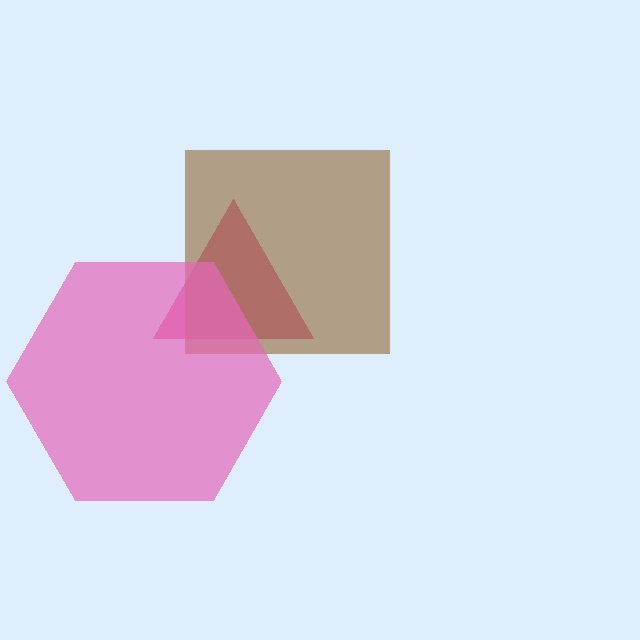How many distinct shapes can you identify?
There are 3 distinct shapes: a magenta triangle, a brown square, a pink hexagon.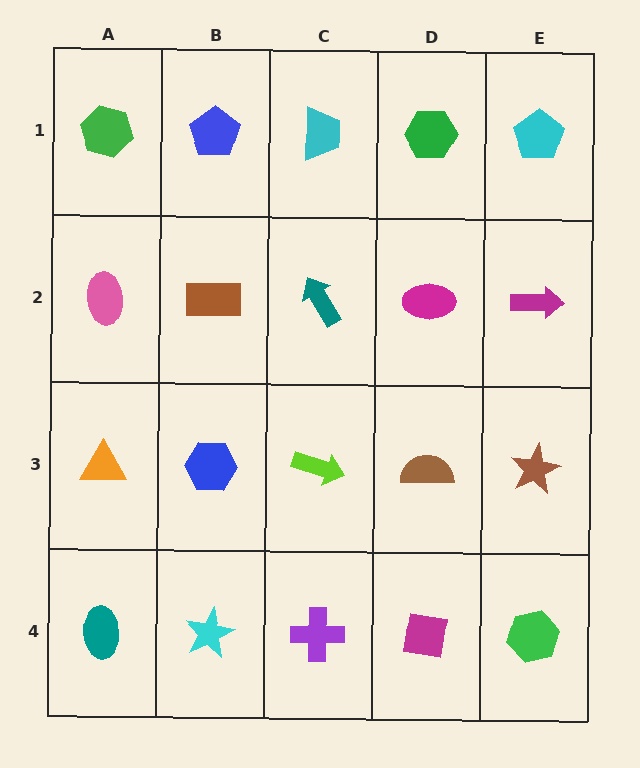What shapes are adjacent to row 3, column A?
A pink ellipse (row 2, column A), a teal ellipse (row 4, column A), a blue hexagon (row 3, column B).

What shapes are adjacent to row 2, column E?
A cyan pentagon (row 1, column E), a brown star (row 3, column E), a magenta ellipse (row 2, column D).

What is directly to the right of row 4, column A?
A cyan star.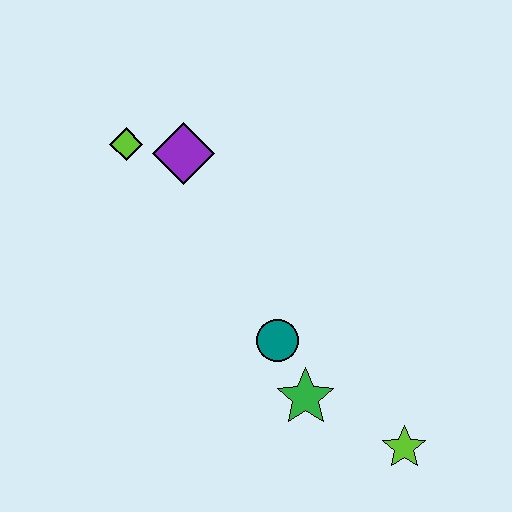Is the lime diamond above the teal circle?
Yes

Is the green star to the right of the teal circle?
Yes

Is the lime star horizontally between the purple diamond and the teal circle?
No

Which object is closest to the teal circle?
The green star is closest to the teal circle.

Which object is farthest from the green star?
The lime diamond is farthest from the green star.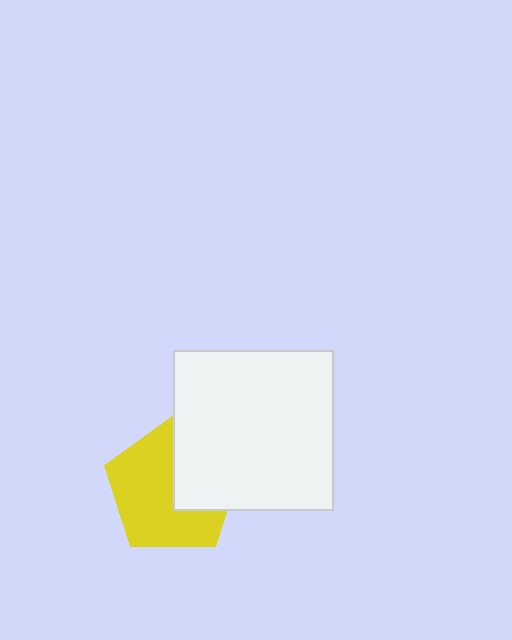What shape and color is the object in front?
The object in front is a white square.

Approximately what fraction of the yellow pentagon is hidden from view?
Roughly 36% of the yellow pentagon is hidden behind the white square.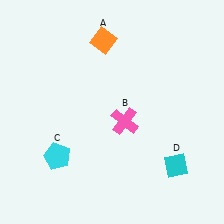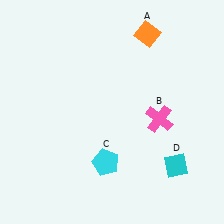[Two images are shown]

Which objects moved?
The objects that moved are: the orange diamond (A), the pink cross (B), the cyan pentagon (C).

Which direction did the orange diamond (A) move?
The orange diamond (A) moved right.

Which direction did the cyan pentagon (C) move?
The cyan pentagon (C) moved right.